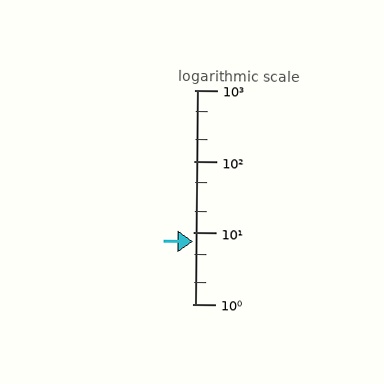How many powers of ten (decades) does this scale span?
The scale spans 3 decades, from 1 to 1000.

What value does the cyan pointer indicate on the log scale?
The pointer indicates approximately 7.6.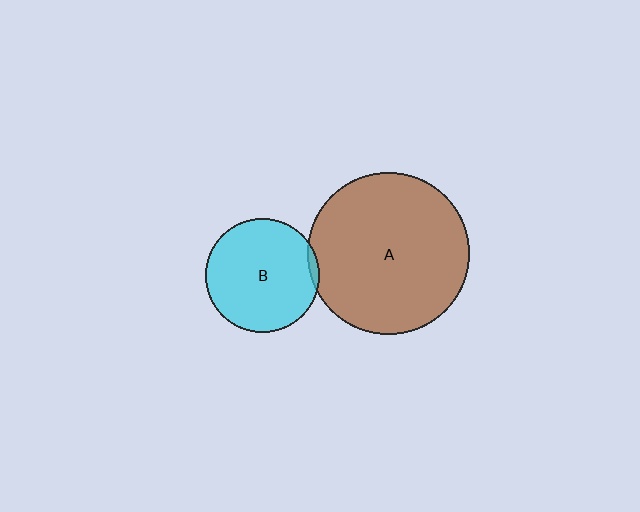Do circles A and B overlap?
Yes.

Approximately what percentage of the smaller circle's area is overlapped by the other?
Approximately 5%.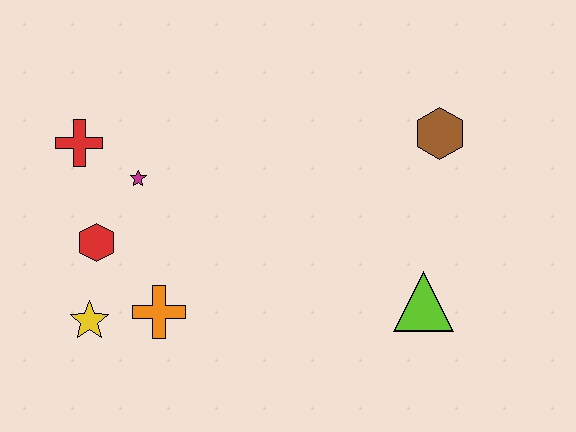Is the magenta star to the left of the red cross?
No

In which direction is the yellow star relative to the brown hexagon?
The yellow star is to the left of the brown hexagon.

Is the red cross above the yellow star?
Yes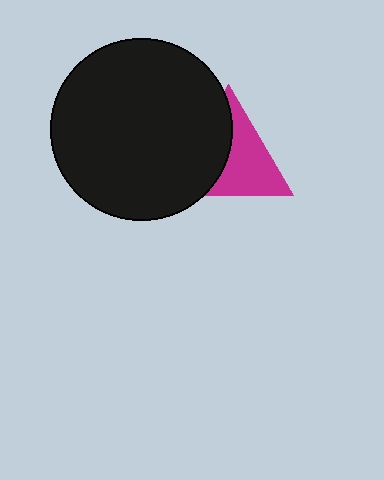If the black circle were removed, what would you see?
You would see the complete magenta triangle.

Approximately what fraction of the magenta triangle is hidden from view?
Roughly 47% of the magenta triangle is hidden behind the black circle.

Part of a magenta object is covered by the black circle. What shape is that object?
It is a triangle.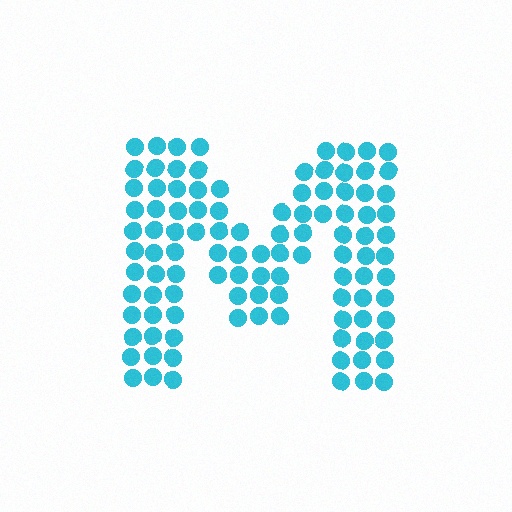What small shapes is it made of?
It is made of small circles.